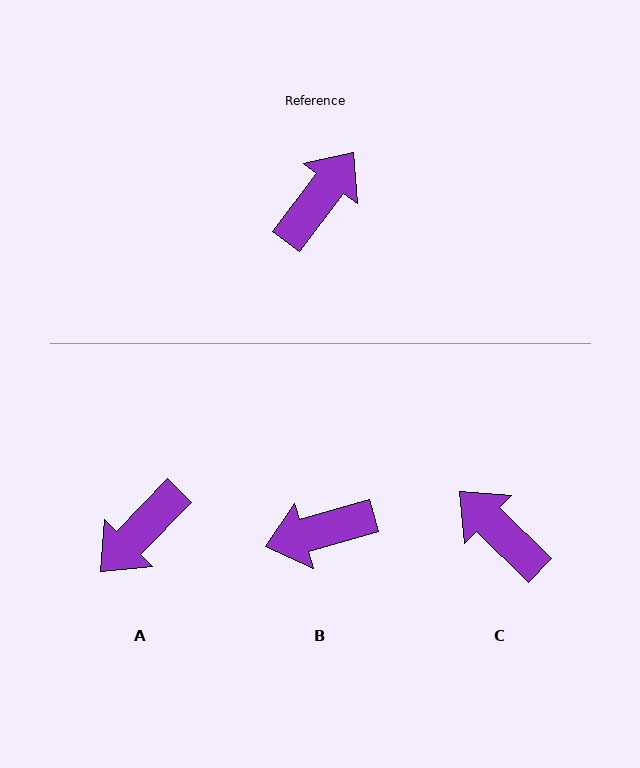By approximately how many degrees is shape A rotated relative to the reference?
Approximately 173 degrees counter-clockwise.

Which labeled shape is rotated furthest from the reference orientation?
A, about 173 degrees away.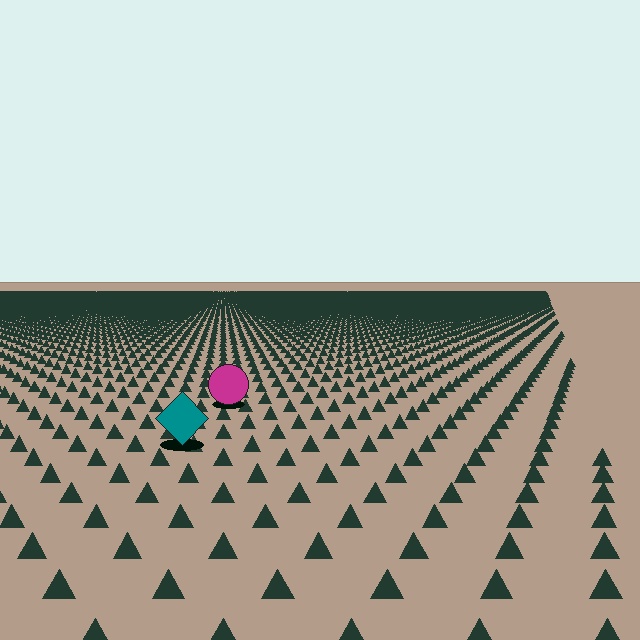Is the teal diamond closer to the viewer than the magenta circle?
Yes. The teal diamond is closer — you can tell from the texture gradient: the ground texture is coarser near it.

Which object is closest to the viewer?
The teal diamond is closest. The texture marks near it are larger and more spread out.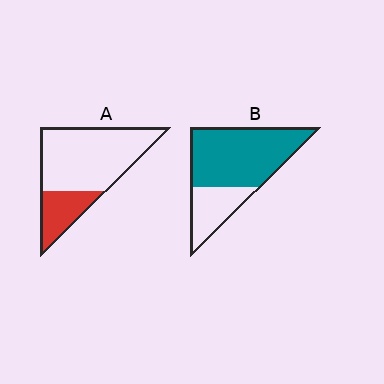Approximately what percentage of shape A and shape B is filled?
A is approximately 25% and B is approximately 70%.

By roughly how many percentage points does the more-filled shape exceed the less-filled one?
By roughly 45 percentage points (B over A).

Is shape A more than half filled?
No.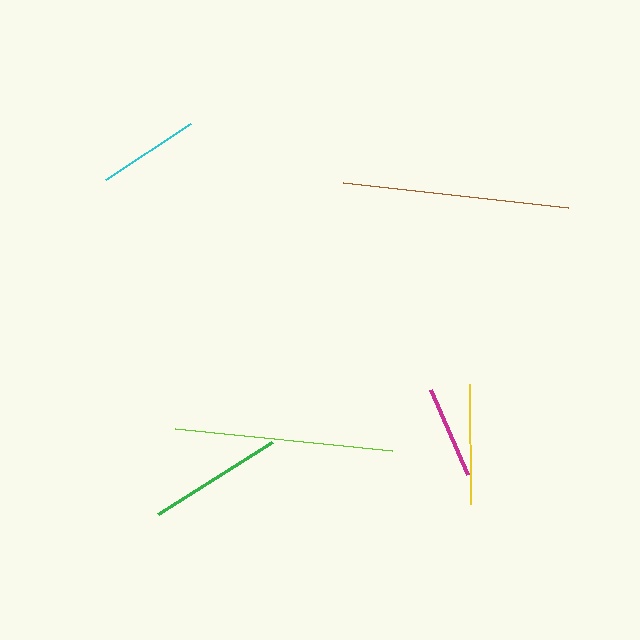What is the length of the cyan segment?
The cyan segment is approximately 102 pixels long.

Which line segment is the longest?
The brown line is the longest at approximately 226 pixels.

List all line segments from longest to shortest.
From longest to shortest: brown, lime, green, yellow, cyan, magenta.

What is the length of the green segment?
The green segment is approximately 135 pixels long.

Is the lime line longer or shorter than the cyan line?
The lime line is longer than the cyan line.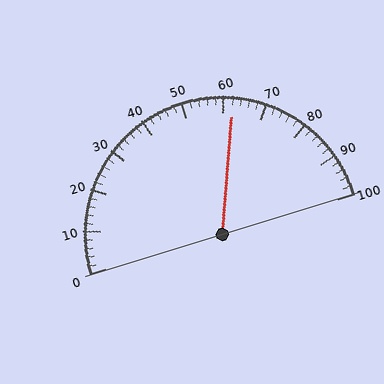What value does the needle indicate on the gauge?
The needle indicates approximately 62.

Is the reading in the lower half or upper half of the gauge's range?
The reading is in the upper half of the range (0 to 100).